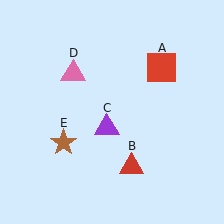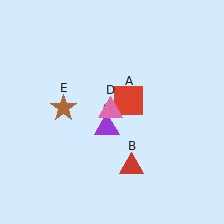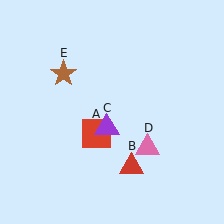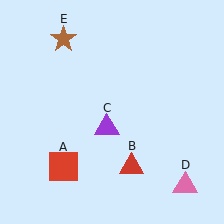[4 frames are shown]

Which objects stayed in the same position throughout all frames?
Red triangle (object B) and purple triangle (object C) remained stationary.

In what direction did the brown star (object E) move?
The brown star (object E) moved up.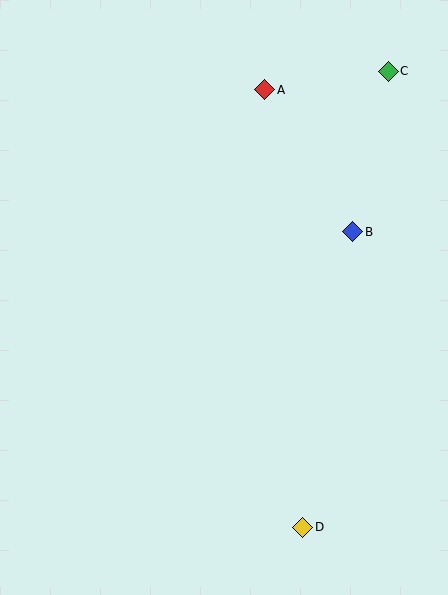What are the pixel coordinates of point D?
Point D is at (303, 527).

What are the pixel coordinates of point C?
Point C is at (388, 71).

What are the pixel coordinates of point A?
Point A is at (265, 90).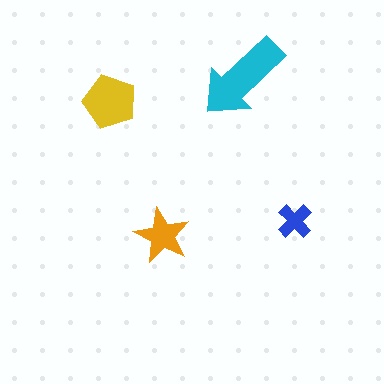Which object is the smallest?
The blue cross.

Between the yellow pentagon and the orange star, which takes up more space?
The yellow pentagon.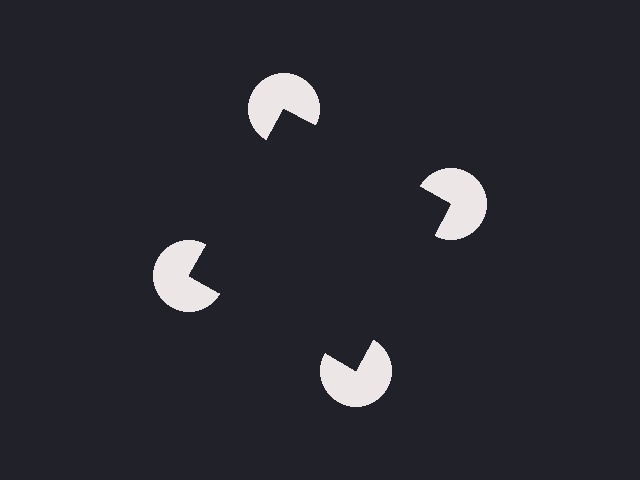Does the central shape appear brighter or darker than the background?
It typically appears slightly darker than the background, even though no actual brightness change is drawn.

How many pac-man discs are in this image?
There are 4 — one at each vertex of the illusory square.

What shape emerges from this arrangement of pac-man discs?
An illusory square — its edges are inferred from the aligned wedge cuts in the pac-man discs, not physically drawn.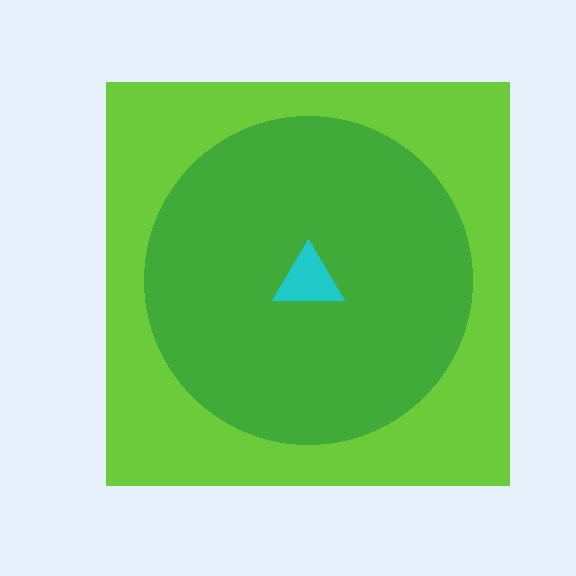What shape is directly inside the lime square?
The green circle.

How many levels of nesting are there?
3.